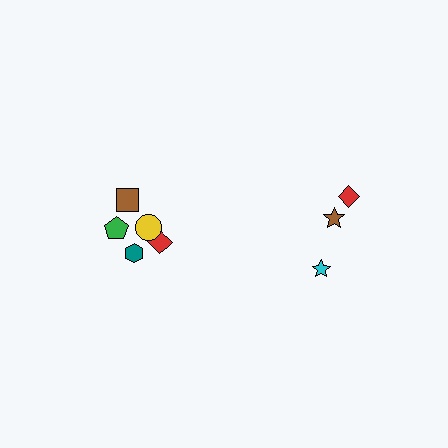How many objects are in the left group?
There are 5 objects.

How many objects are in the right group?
There are 3 objects.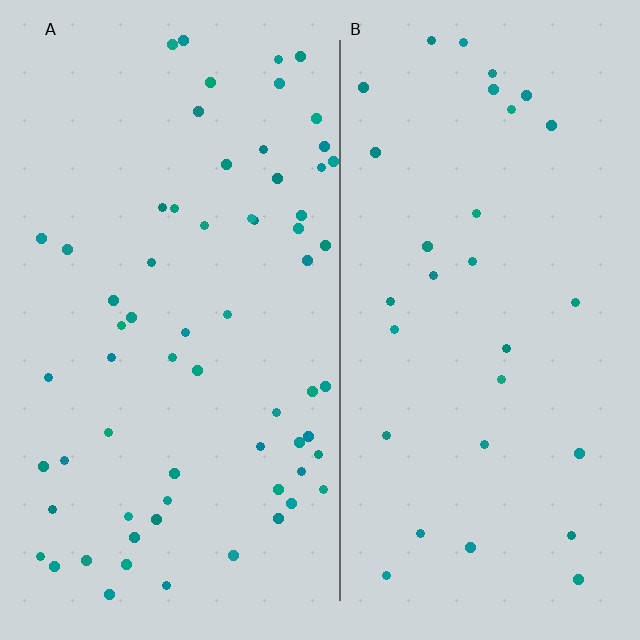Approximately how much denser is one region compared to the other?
Approximately 2.1× — region A over region B.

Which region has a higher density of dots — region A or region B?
A (the left).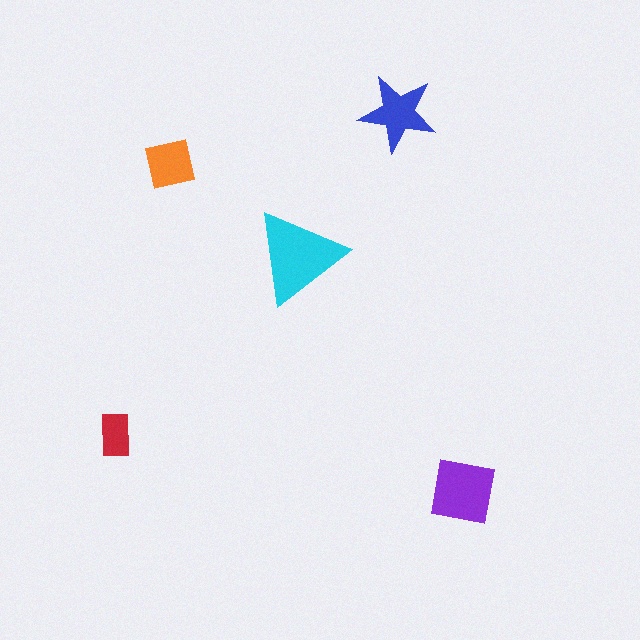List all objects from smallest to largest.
The red rectangle, the orange square, the blue star, the purple square, the cyan triangle.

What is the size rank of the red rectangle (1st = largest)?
5th.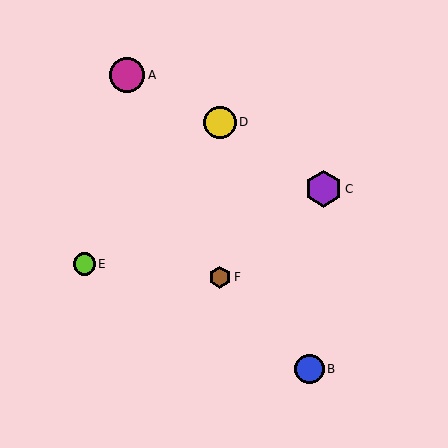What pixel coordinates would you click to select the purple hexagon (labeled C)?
Click at (324, 189) to select the purple hexagon C.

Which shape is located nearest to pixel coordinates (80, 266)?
The lime circle (labeled E) at (84, 264) is nearest to that location.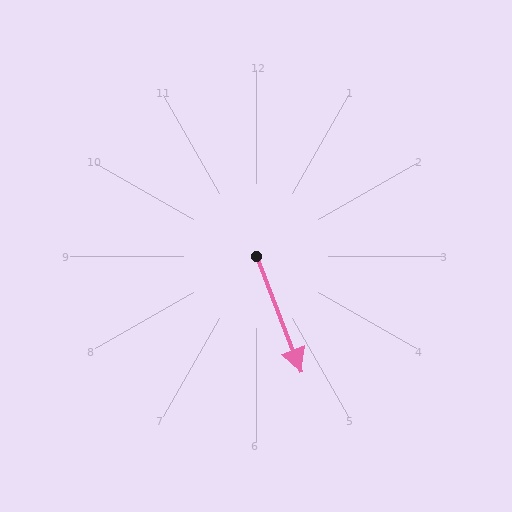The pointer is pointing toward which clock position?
Roughly 5 o'clock.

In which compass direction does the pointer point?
South.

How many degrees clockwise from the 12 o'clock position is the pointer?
Approximately 159 degrees.